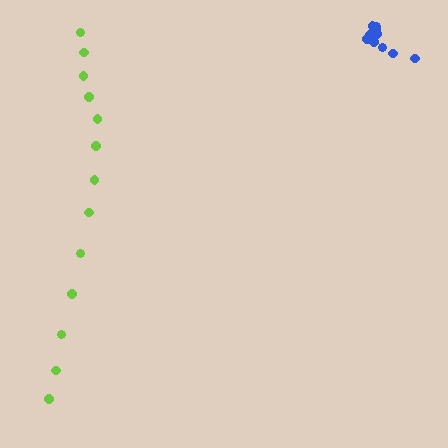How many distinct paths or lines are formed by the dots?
There are 2 distinct paths.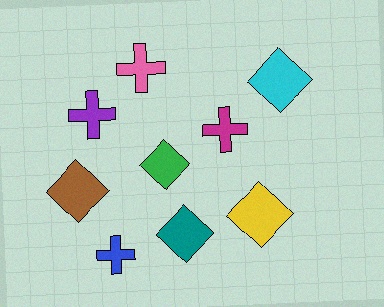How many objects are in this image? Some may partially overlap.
There are 9 objects.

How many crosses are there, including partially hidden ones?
There are 4 crosses.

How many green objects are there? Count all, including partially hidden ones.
There is 1 green object.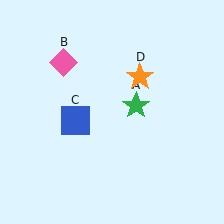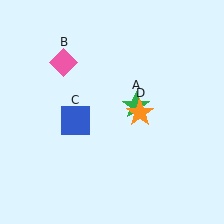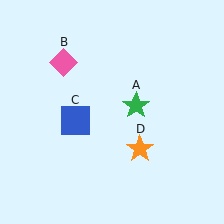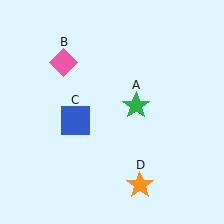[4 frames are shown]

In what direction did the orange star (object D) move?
The orange star (object D) moved down.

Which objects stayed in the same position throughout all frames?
Green star (object A) and pink diamond (object B) and blue square (object C) remained stationary.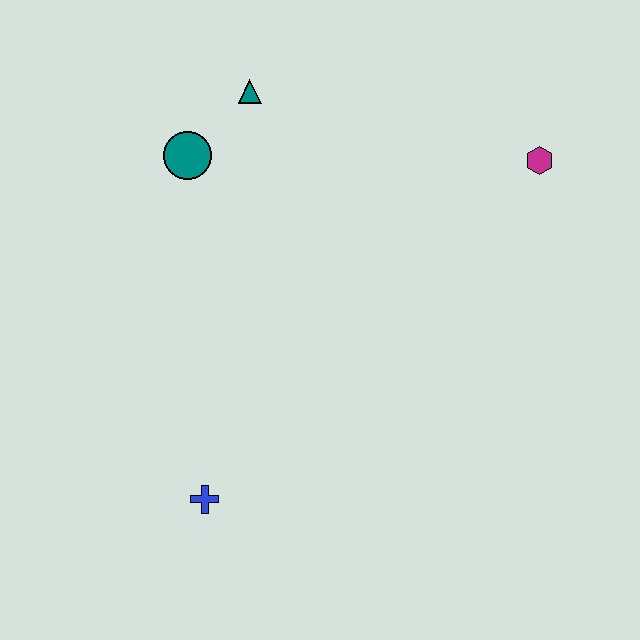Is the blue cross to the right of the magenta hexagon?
No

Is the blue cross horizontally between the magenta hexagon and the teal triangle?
No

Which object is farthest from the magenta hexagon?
The blue cross is farthest from the magenta hexagon.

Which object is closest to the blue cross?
The teal circle is closest to the blue cross.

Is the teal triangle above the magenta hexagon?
Yes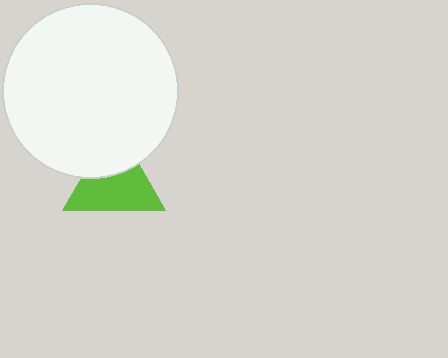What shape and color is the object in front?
The object in front is a white circle.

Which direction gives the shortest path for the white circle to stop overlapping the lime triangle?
Moving up gives the shortest separation.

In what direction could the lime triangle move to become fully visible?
The lime triangle could move down. That would shift it out from behind the white circle entirely.